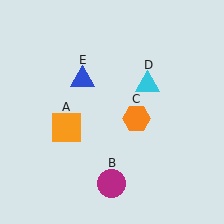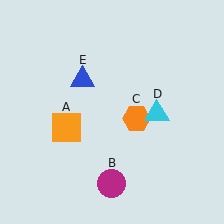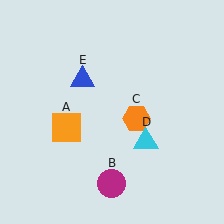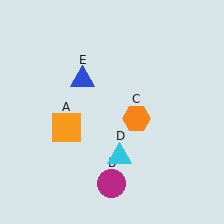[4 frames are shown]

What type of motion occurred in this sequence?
The cyan triangle (object D) rotated clockwise around the center of the scene.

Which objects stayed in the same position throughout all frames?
Orange square (object A) and magenta circle (object B) and orange hexagon (object C) and blue triangle (object E) remained stationary.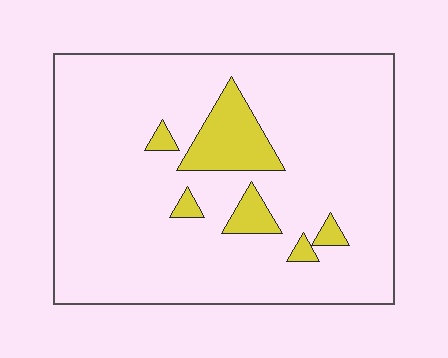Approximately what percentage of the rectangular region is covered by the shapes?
Approximately 10%.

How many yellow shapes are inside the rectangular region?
6.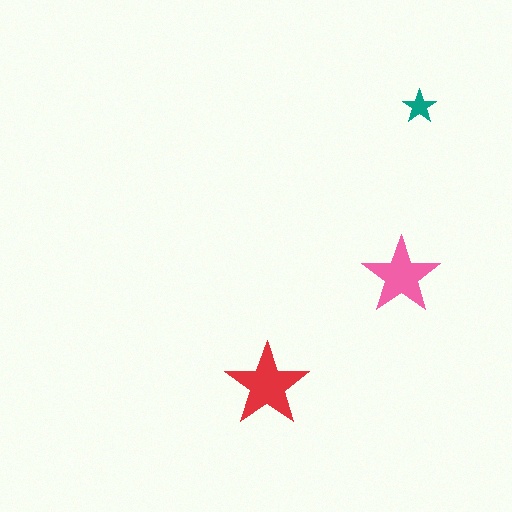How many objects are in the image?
There are 3 objects in the image.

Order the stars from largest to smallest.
the red one, the pink one, the teal one.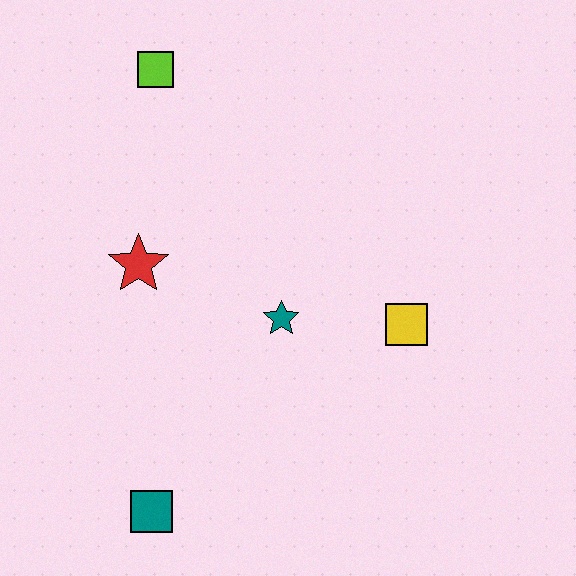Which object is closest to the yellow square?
The teal star is closest to the yellow square.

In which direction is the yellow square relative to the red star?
The yellow square is to the right of the red star.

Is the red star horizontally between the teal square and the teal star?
No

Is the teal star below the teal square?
No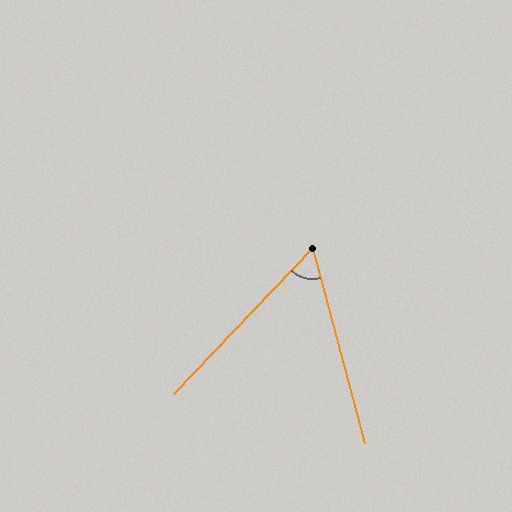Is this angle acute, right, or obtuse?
It is acute.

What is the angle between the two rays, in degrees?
Approximately 59 degrees.